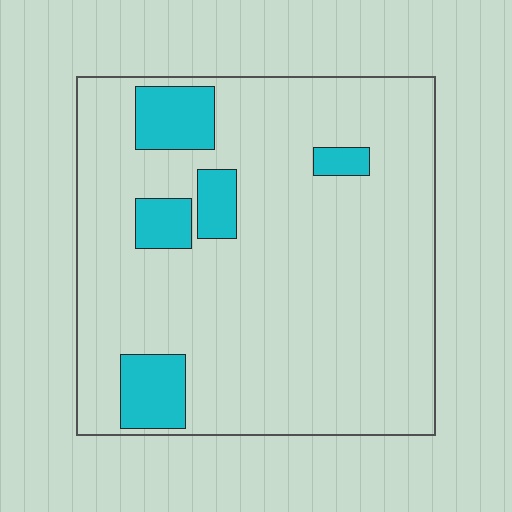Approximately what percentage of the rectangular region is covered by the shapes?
Approximately 15%.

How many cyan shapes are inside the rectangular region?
5.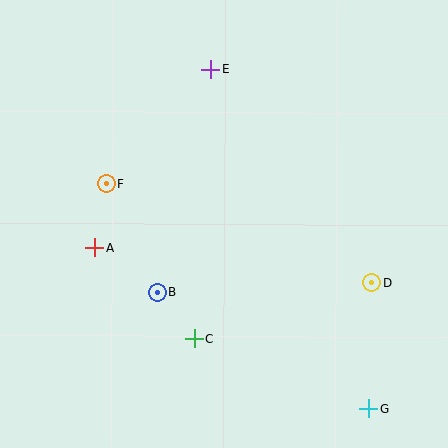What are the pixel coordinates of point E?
Point E is at (211, 69).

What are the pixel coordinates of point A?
Point A is at (94, 248).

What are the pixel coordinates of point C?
Point C is at (194, 339).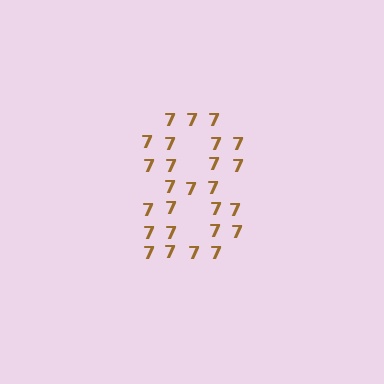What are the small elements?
The small elements are digit 7's.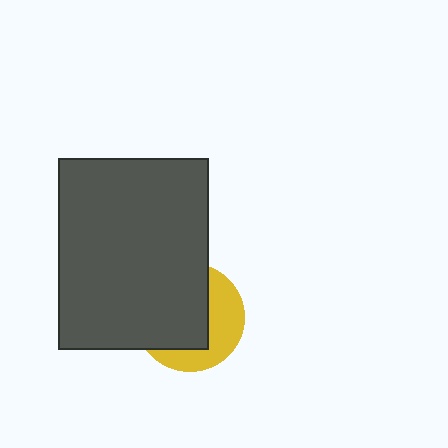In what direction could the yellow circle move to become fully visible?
The yellow circle could move toward the lower-right. That would shift it out from behind the dark gray rectangle entirely.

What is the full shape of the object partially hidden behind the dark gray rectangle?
The partially hidden object is a yellow circle.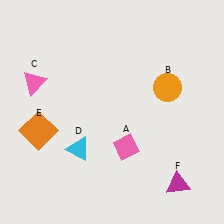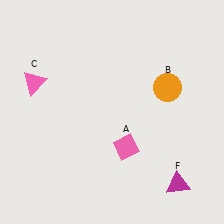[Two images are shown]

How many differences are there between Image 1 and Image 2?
There are 2 differences between the two images.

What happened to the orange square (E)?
The orange square (E) was removed in Image 2. It was in the bottom-left area of Image 1.